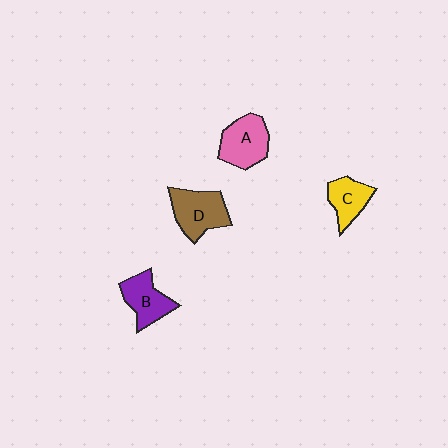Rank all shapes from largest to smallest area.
From largest to smallest: D (brown), A (pink), B (purple), C (yellow).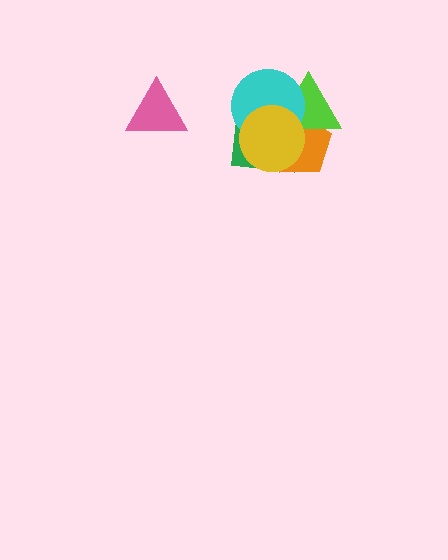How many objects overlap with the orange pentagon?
4 objects overlap with the orange pentagon.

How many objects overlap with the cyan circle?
4 objects overlap with the cyan circle.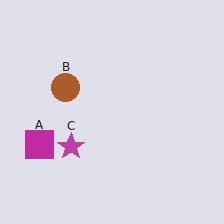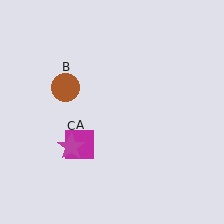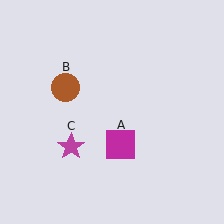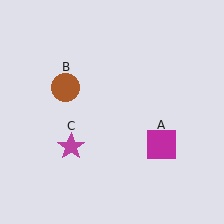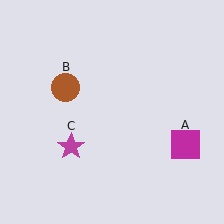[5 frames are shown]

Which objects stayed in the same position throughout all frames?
Brown circle (object B) and magenta star (object C) remained stationary.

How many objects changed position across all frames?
1 object changed position: magenta square (object A).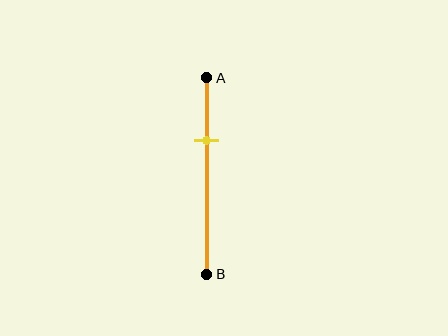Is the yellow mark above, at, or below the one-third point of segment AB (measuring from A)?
The yellow mark is approximately at the one-third point of segment AB.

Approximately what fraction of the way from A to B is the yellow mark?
The yellow mark is approximately 30% of the way from A to B.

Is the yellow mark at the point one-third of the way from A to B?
Yes, the mark is approximately at the one-third point.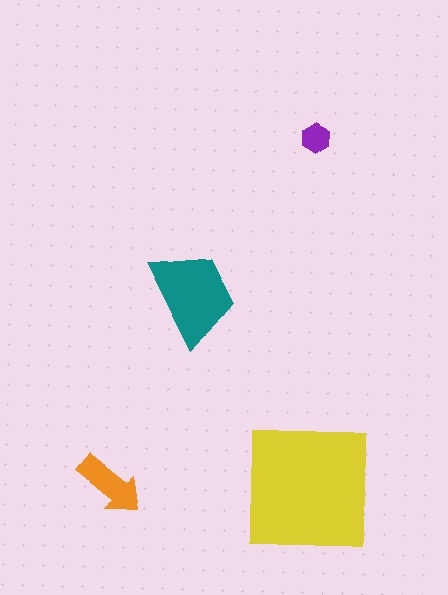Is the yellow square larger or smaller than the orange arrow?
Larger.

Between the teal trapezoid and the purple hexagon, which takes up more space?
The teal trapezoid.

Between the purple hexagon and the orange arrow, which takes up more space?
The orange arrow.